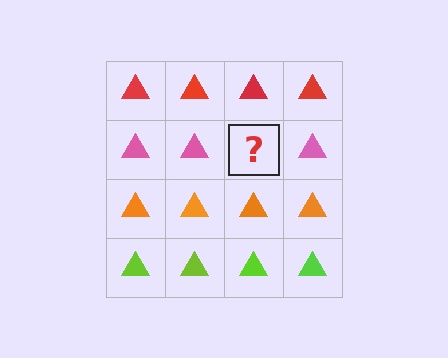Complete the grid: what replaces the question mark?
The question mark should be replaced with a pink triangle.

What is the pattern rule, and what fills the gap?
The rule is that each row has a consistent color. The gap should be filled with a pink triangle.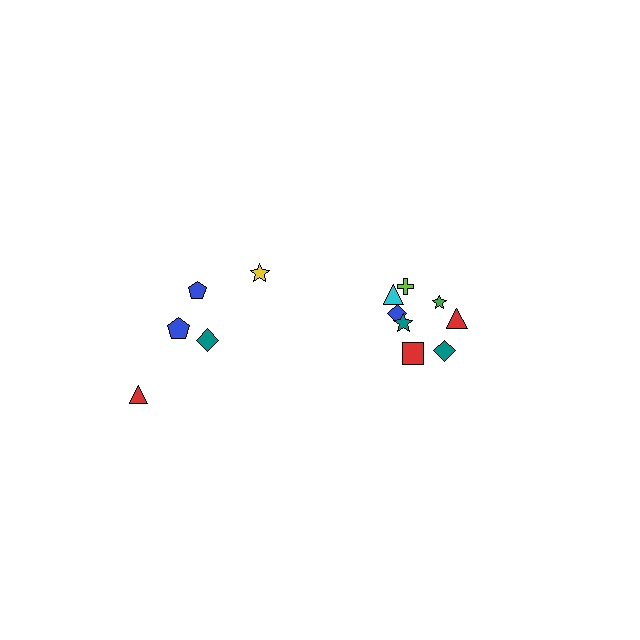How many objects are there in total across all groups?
There are 13 objects.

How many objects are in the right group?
There are 8 objects.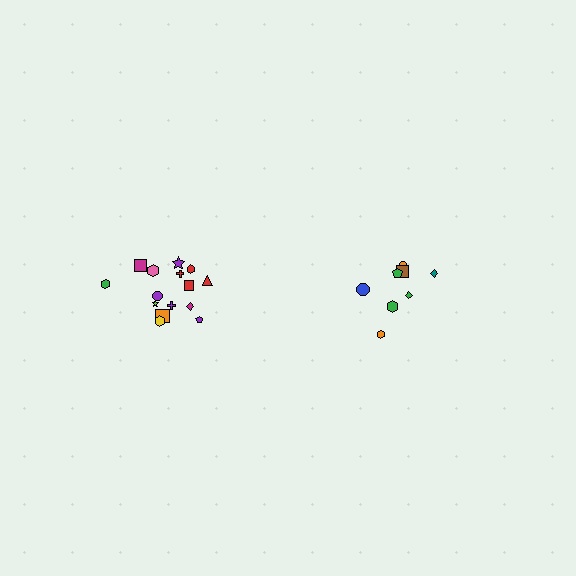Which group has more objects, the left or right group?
The left group.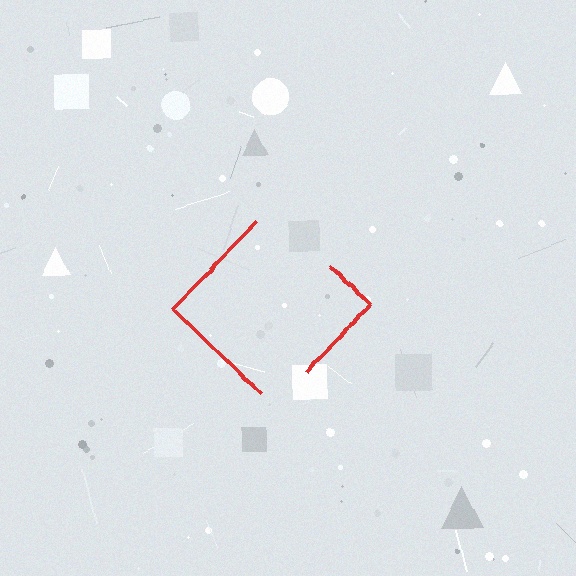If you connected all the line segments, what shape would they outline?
They would outline a diamond.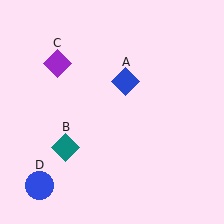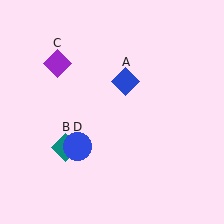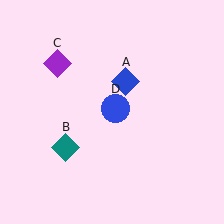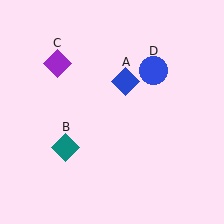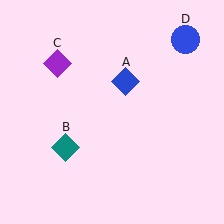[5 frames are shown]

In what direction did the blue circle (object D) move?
The blue circle (object D) moved up and to the right.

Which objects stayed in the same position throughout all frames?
Blue diamond (object A) and teal diamond (object B) and purple diamond (object C) remained stationary.